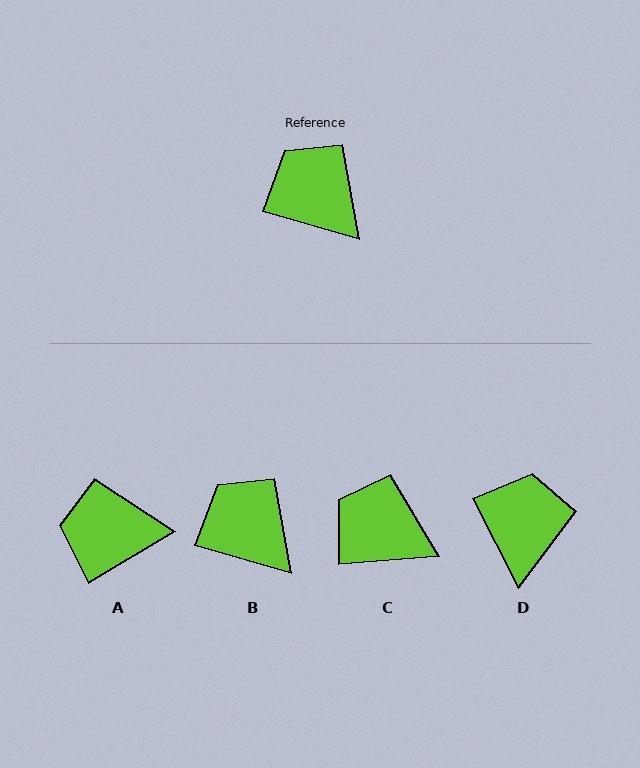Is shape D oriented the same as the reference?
No, it is off by about 47 degrees.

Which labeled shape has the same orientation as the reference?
B.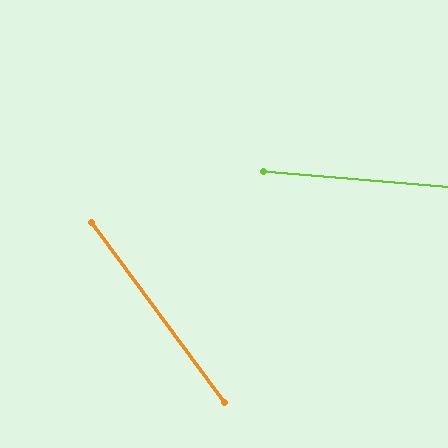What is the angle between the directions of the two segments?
Approximately 49 degrees.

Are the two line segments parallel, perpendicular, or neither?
Neither parallel nor perpendicular — they differ by about 49°.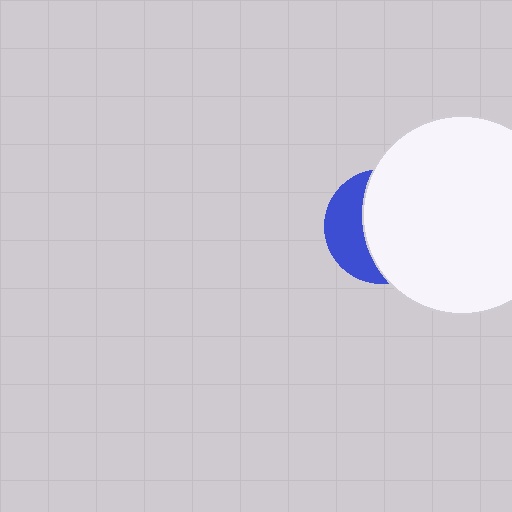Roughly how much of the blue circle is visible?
A small part of it is visible (roughly 36%).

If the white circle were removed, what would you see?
You would see the complete blue circle.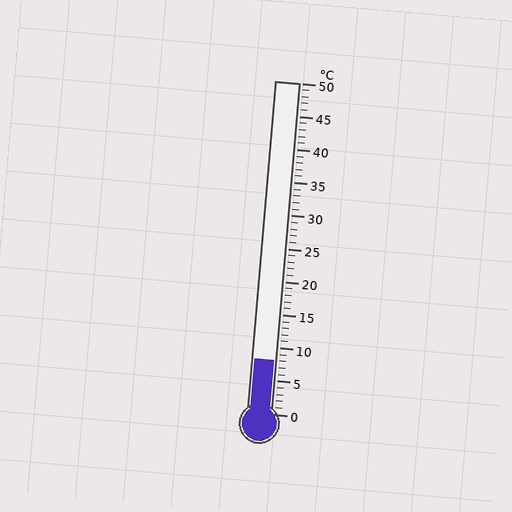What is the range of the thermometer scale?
The thermometer scale ranges from 0°C to 50°C.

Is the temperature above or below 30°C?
The temperature is below 30°C.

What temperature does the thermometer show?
The thermometer shows approximately 8°C.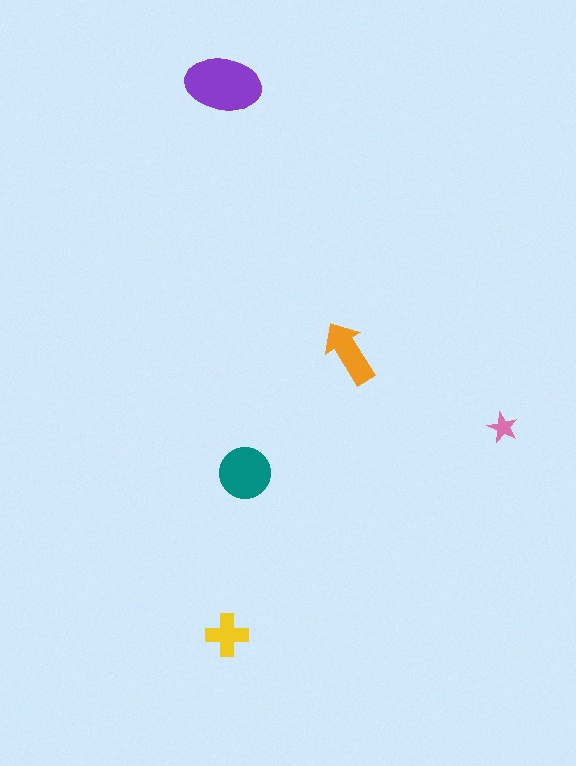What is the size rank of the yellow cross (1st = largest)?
4th.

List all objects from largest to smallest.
The purple ellipse, the teal circle, the orange arrow, the yellow cross, the pink star.